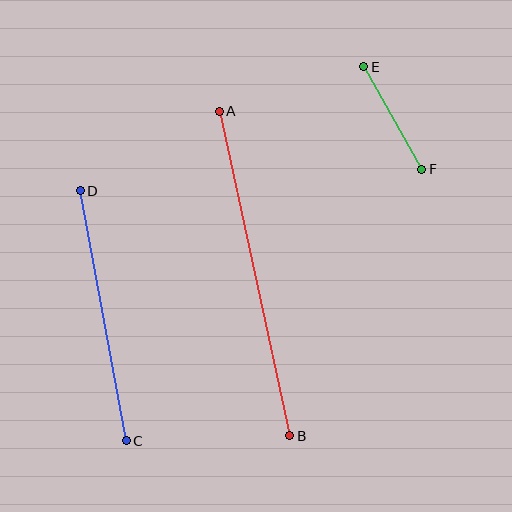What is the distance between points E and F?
The distance is approximately 118 pixels.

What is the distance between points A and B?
The distance is approximately 332 pixels.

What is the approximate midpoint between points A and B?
The midpoint is at approximately (254, 274) pixels.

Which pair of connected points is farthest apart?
Points A and B are farthest apart.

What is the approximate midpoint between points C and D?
The midpoint is at approximately (103, 316) pixels.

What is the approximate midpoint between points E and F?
The midpoint is at approximately (393, 118) pixels.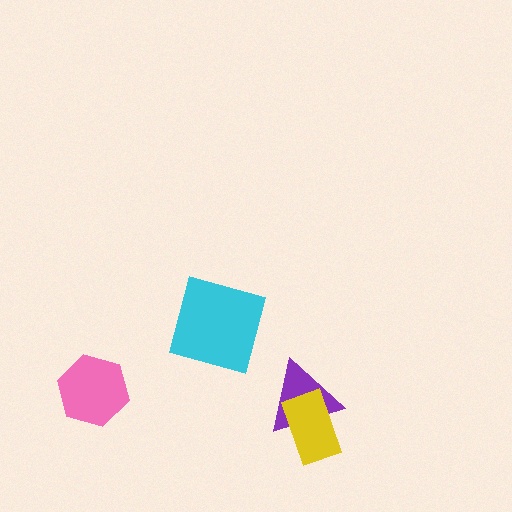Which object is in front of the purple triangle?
The yellow rectangle is in front of the purple triangle.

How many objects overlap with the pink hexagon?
0 objects overlap with the pink hexagon.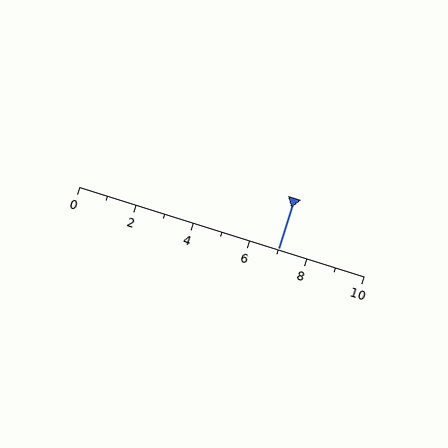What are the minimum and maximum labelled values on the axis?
The axis runs from 0 to 10.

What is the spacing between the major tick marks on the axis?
The major ticks are spaced 2 apart.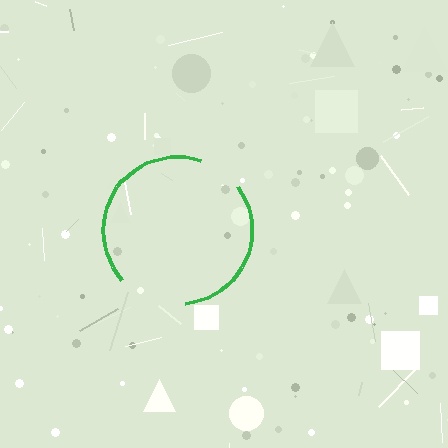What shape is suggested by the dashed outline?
The dashed outline suggests a circle.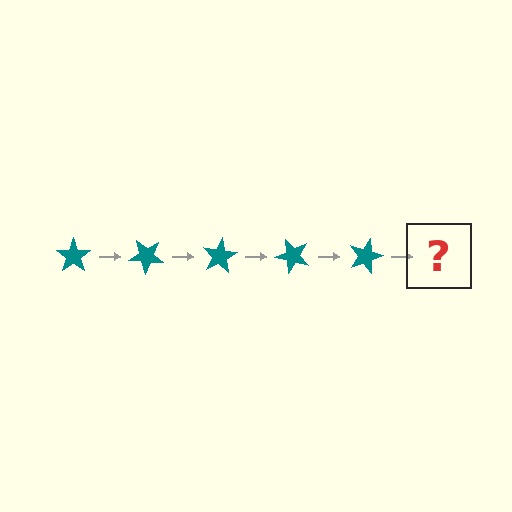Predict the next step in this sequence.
The next step is a teal star rotated 200 degrees.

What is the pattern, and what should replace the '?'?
The pattern is that the star rotates 40 degrees each step. The '?' should be a teal star rotated 200 degrees.